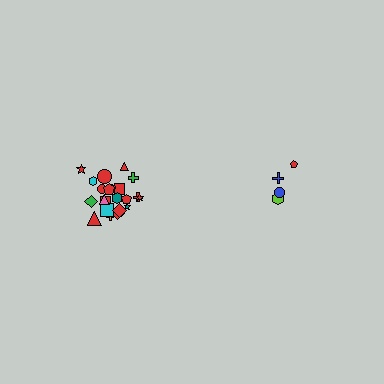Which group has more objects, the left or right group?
The left group.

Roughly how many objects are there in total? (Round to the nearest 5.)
Roughly 25 objects in total.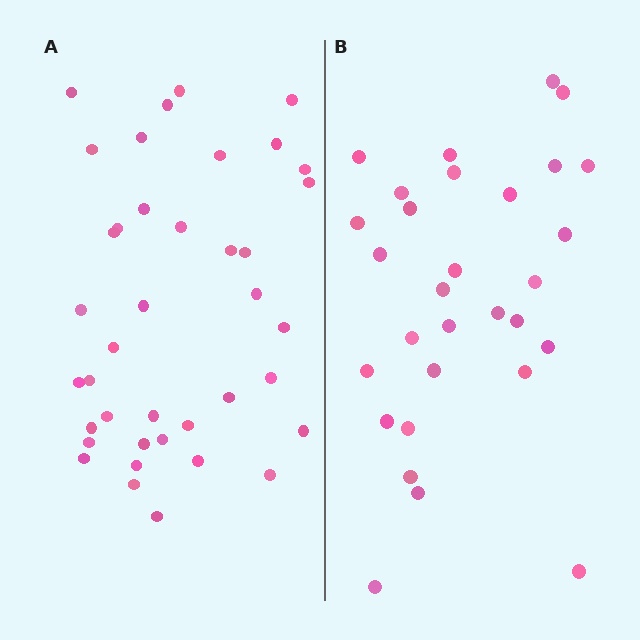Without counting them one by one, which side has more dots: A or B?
Region A (the left region) has more dots.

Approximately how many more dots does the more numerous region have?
Region A has roughly 8 or so more dots than region B.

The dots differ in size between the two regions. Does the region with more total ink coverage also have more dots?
No. Region B has more total ink coverage because its dots are larger, but region A actually contains more individual dots. Total area can be misleading — the number of items is what matters here.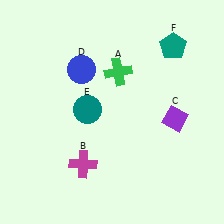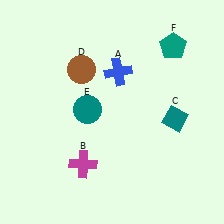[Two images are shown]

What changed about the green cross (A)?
In Image 1, A is green. In Image 2, it changed to blue.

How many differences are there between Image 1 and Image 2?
There are 3 differences between the two images.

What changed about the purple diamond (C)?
In Image 1, C is purple. In Image 2, it changed to teal.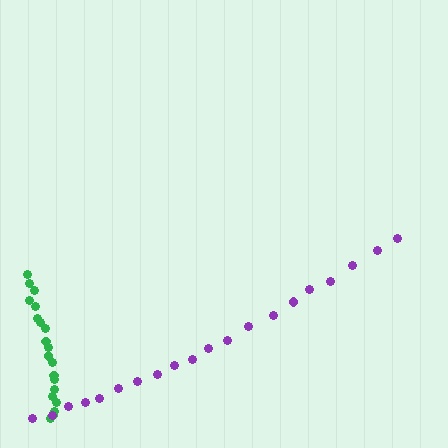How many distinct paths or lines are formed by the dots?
There are 2 distinct paths.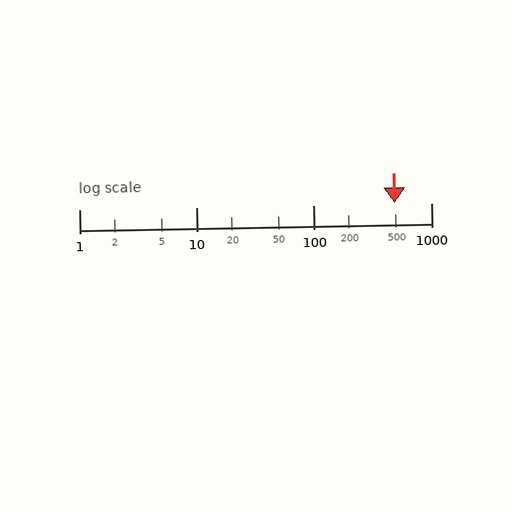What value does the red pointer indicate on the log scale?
The pointer indicates approximately 490.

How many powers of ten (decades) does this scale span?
The scale spans 3 decades, from 1 to 1000.